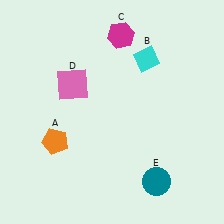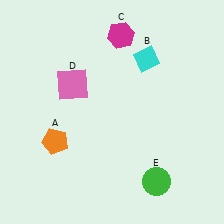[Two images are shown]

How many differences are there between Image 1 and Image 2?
There is 1 difference between the two images.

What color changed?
The circle (E) changed from teal in Image 1 to green in Image 2.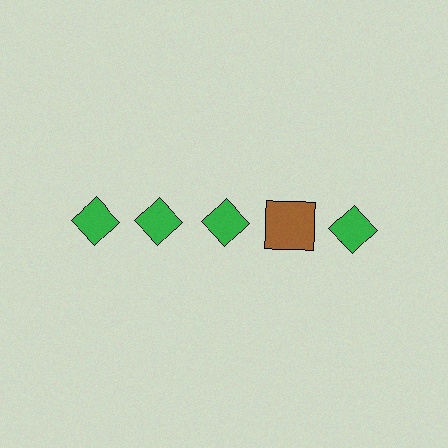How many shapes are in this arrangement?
There are 5 shapes arranged in a grid pattern.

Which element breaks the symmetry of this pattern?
The brown square in the top row, second from right column breaks the symmetry. All other shapes are green diamonds.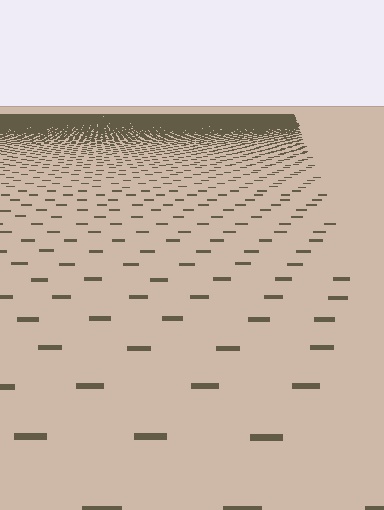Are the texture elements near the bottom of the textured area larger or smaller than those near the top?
Larger. Near the bottom, elements are closer to the viewer and appear at a bigger on-screen size.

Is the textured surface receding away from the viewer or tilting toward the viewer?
The surface is receding away from the viewer. Texture elements get smaller and denser toward the top.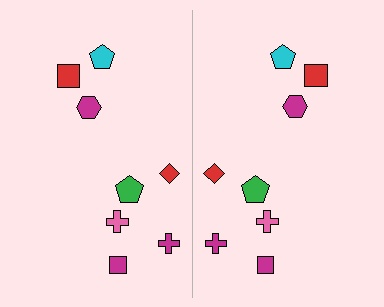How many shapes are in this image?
There are 16 shapes in this image.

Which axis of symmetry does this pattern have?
The pattern has a vertical axis of symmetry running through the center of the image.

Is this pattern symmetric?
Yes, this pattern has bilateral (reflection) symmetry.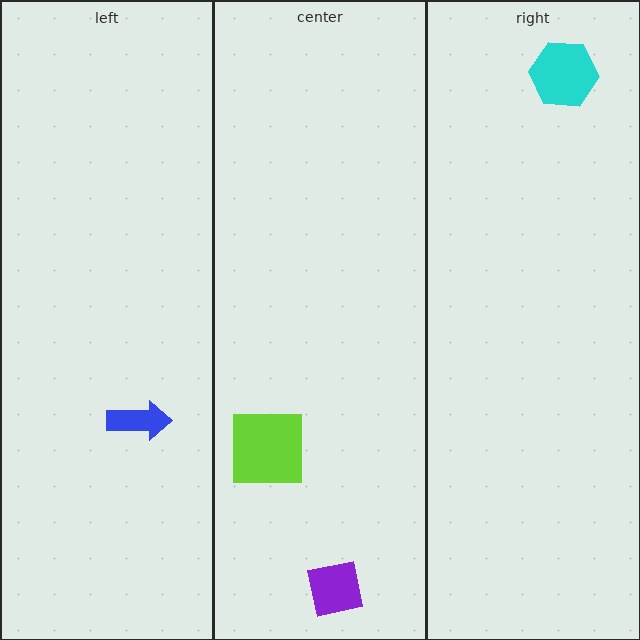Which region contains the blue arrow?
The left region.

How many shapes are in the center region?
2.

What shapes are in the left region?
The blue arrow.